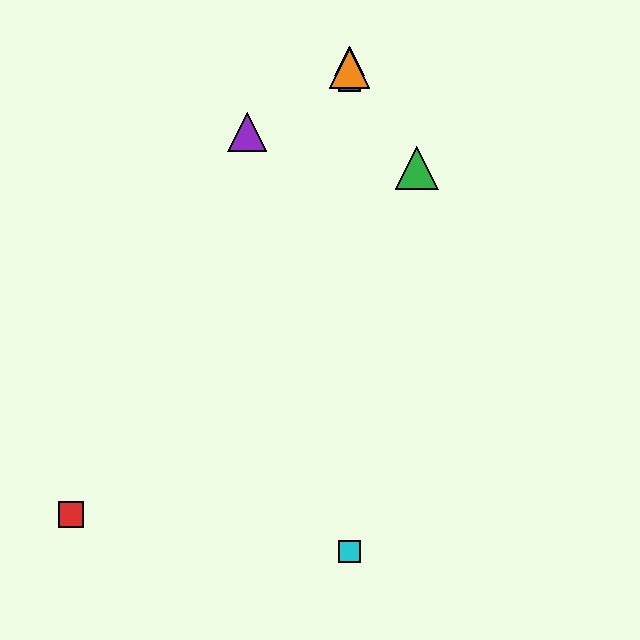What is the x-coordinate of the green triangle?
The green triangle is at x≈417.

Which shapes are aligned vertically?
The blue square, the yellow triangle, the orange triangle, the cyan square are aligned vertically.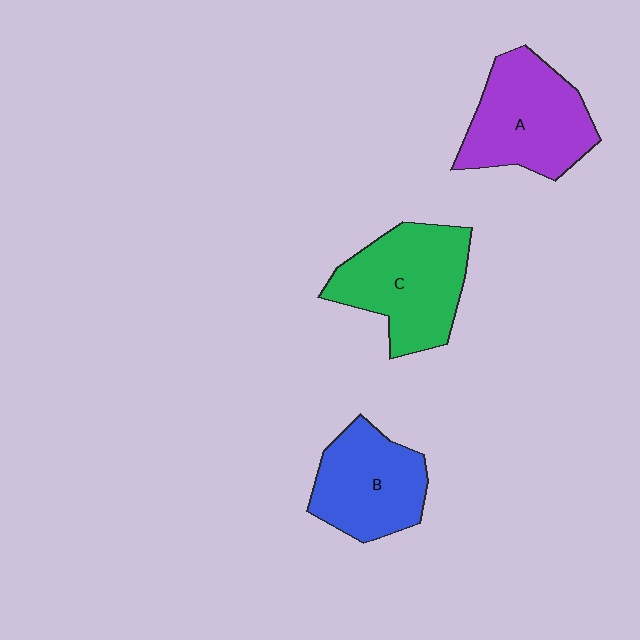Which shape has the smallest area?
Shape B (blue).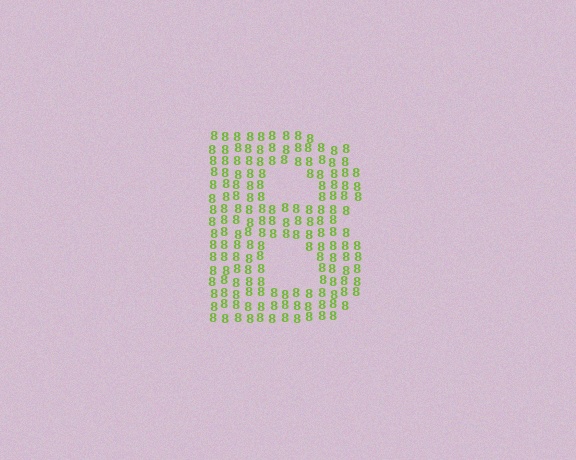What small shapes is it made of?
It is made of small digit 8's.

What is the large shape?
The large shape is the letter B.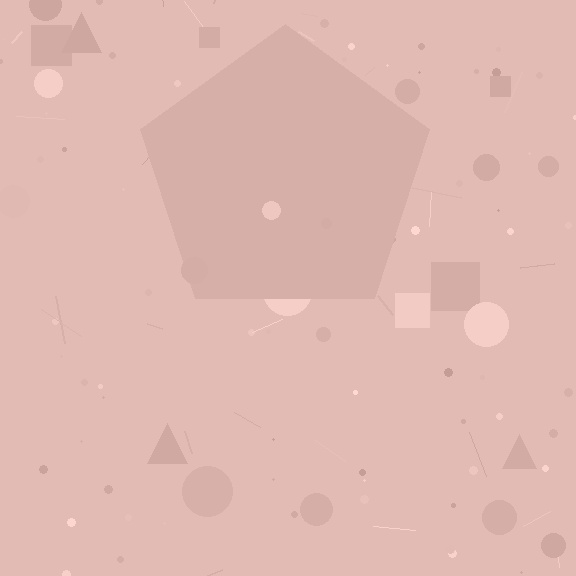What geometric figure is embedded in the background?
A pentagon is embedded in the background.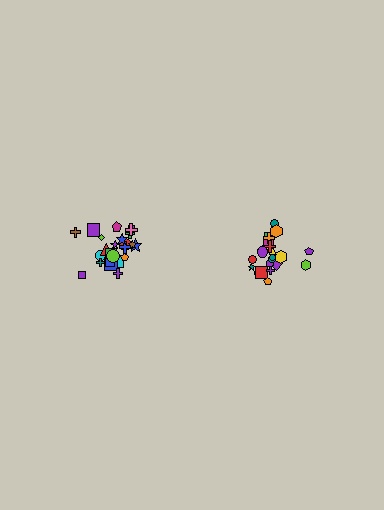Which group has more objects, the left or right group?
The left group.